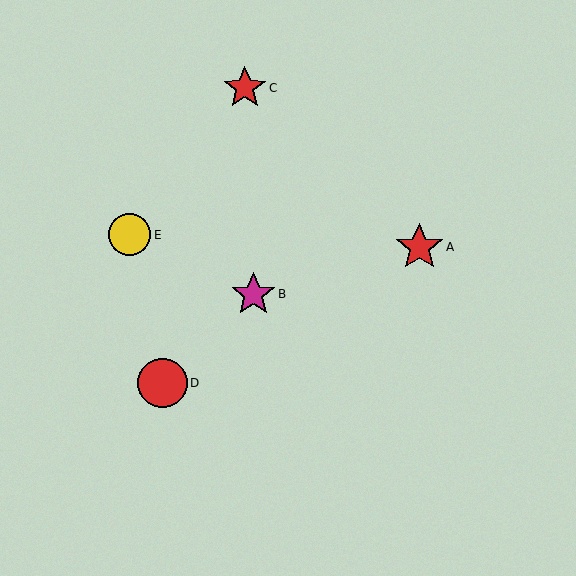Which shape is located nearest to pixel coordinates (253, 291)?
The magenta star (labeled B) at (253, 294) is nearest to that location.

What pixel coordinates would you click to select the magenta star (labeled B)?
Click at (253, 294) to select the magenta star B.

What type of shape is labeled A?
Shape A is a red star.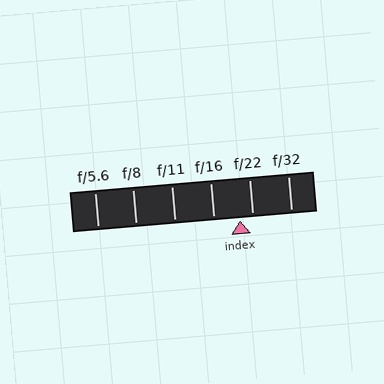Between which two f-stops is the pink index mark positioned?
The index mark is between f/16 and f/22.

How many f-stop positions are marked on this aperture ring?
There are 6 f-stop positions marked.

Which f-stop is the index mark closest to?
The index mark is closest to f/22.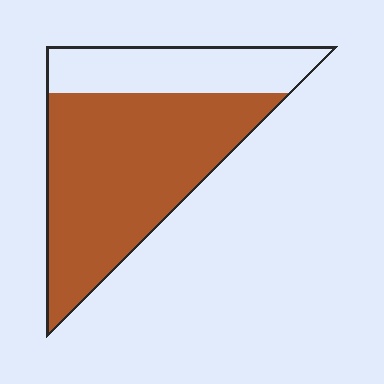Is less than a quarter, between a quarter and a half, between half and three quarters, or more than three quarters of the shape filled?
Between half and three quarters.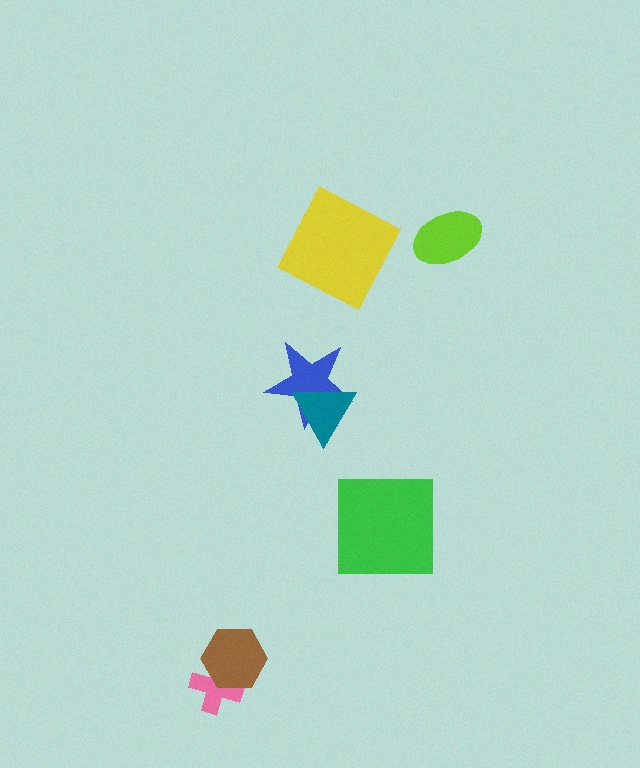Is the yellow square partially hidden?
No, no other shape covers it.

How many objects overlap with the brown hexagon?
1 object overlaps with the brown hexagon.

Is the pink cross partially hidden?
Yes, it is partially covered by another shape.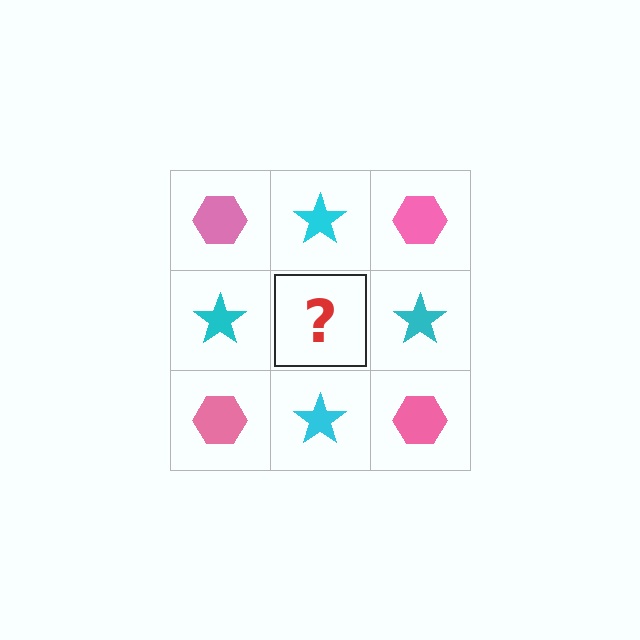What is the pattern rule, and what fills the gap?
The rule is that it alternates pink hexagon and cyan star in a checkerboard pattern. The gap should be filled with a pink hexagon.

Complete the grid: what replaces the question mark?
The question mark should be replaced with a pink hexagon.